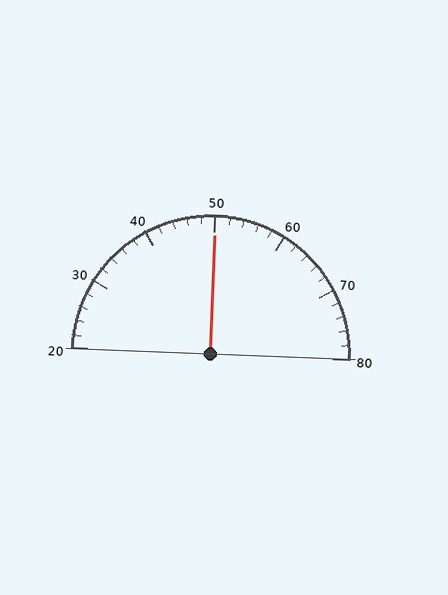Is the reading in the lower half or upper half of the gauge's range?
The reading is in the upper half of the range (20 to 80).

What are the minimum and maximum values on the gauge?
The gauge ranges from 20 to 80.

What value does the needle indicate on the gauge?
The needle indicates approximately 50.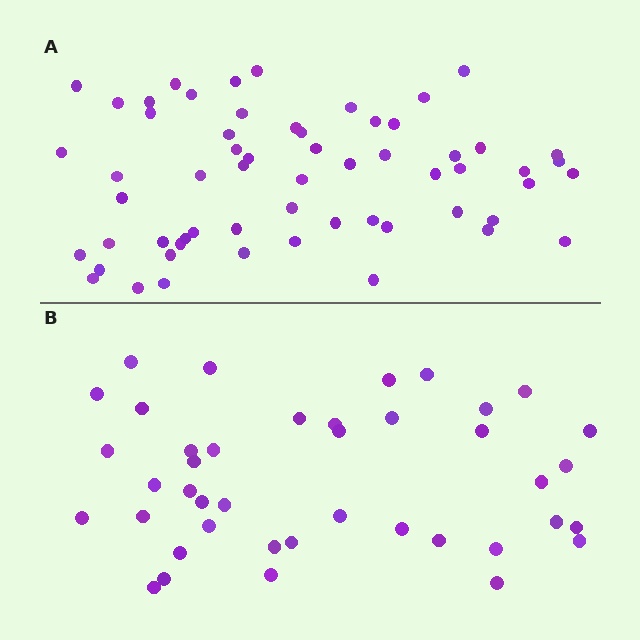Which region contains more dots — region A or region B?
Region A (the top region) has more dots.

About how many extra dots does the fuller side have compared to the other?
Region A has approximately 20 more dots than region B.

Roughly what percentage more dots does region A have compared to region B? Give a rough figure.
About 45% more.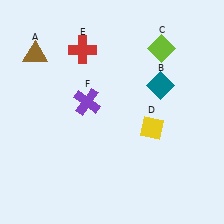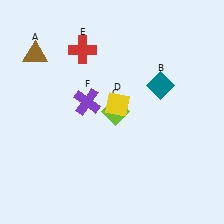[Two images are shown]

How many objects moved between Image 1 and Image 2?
2 objects moved between the two images.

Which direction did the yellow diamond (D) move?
The yellow diamond (D) moved left.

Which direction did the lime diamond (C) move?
The lime diamond (C) moved down.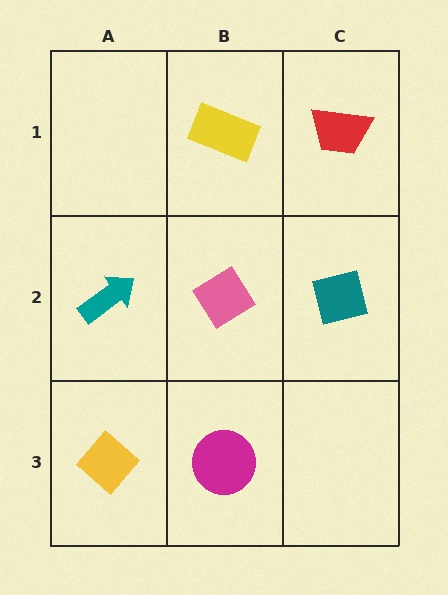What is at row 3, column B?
A magenta circle.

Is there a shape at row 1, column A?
No, that cell is empty.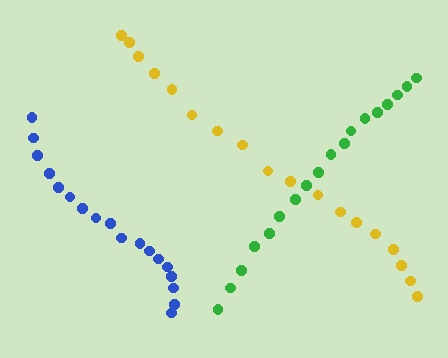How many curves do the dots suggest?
There are 3 distinct paths.